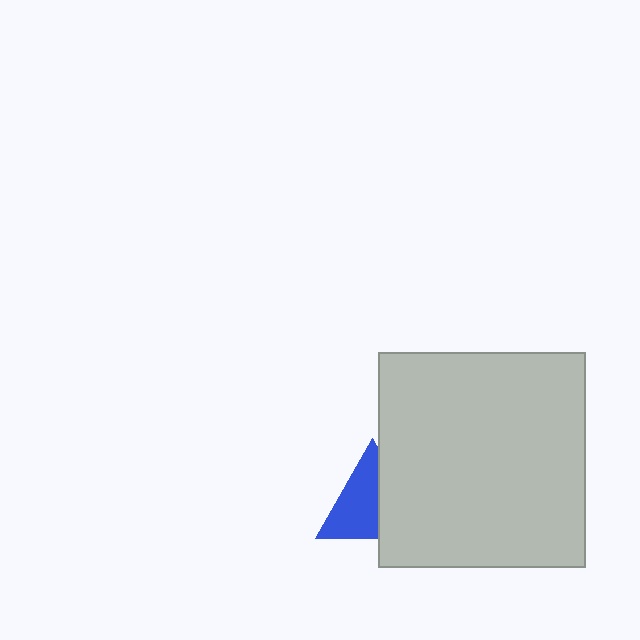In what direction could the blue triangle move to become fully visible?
The blue triangle could move left. That would shift it out from behind the light gray rectangle entirely.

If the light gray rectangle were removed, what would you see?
You would see the complete blue triangle.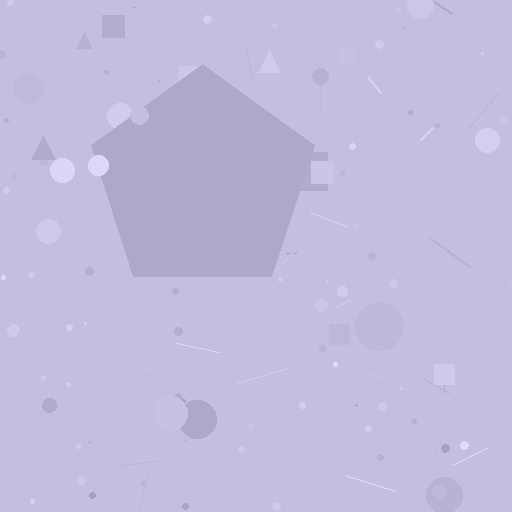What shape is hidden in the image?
A pentagon is hidden in the image.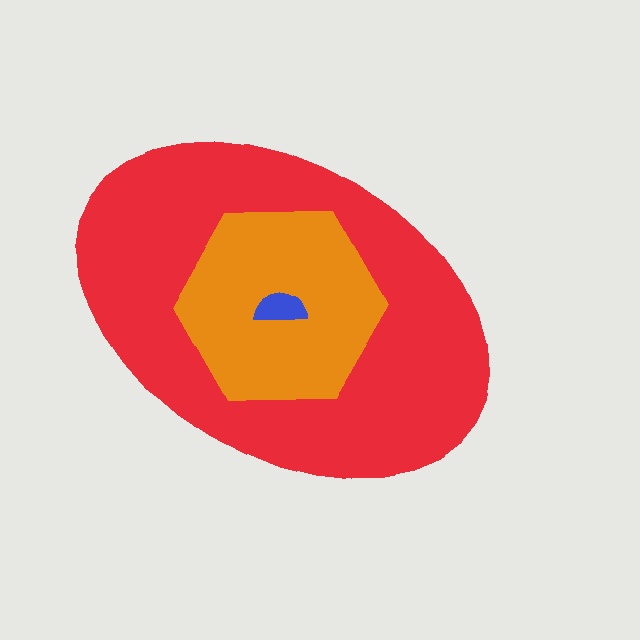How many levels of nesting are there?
3.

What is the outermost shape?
The red ellipse.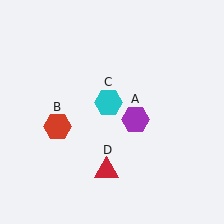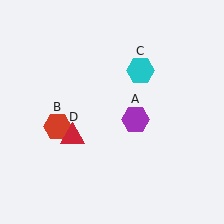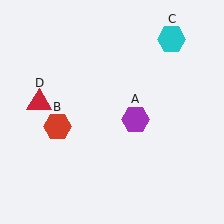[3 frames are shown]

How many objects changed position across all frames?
2 objects changed position: cyan hexagon (object C), red triangle (object D).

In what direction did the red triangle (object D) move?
The red triangle (object D) moved up and to the left.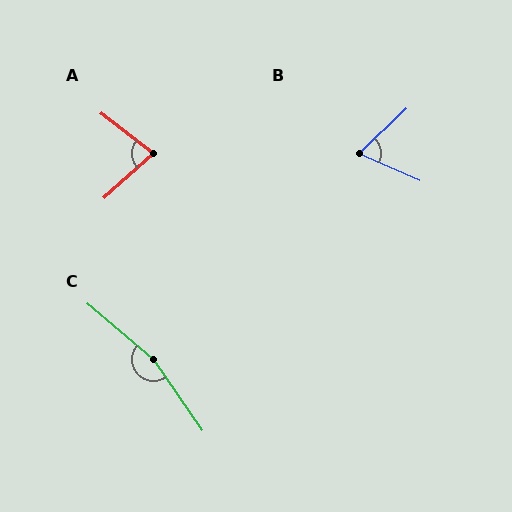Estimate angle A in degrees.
Approximately 80 degrees.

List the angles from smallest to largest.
B (68°), A (80°), C (164°).